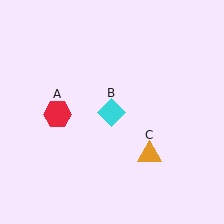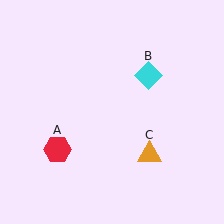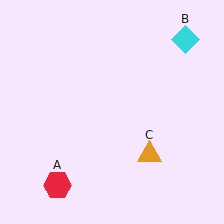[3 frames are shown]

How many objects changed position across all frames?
2 objects changed position: red hexagon (object A), cyan diamond (object B).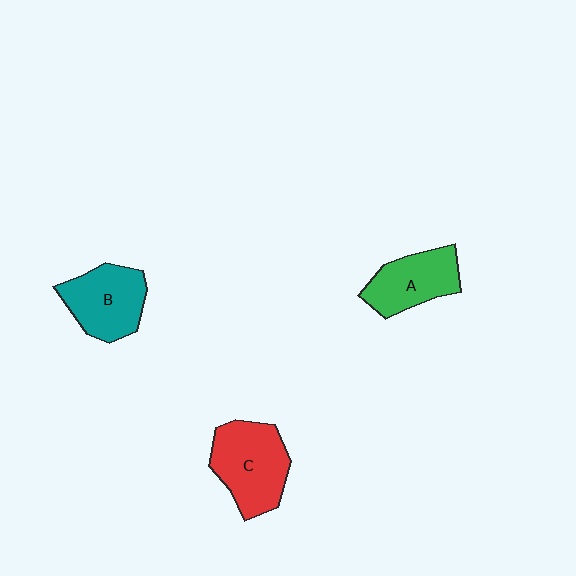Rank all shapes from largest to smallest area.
From largest to smallest: C (red), B (teal), A (green).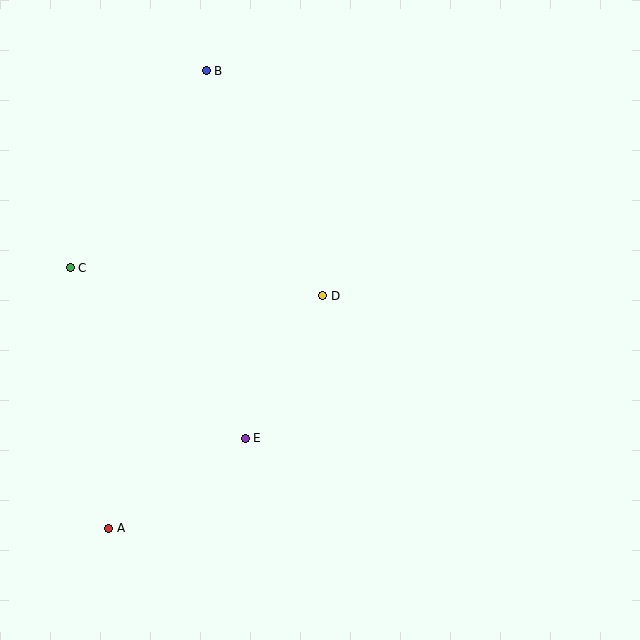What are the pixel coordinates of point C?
Point C is at (70, 268).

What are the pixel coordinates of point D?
Point D is at (323, 296).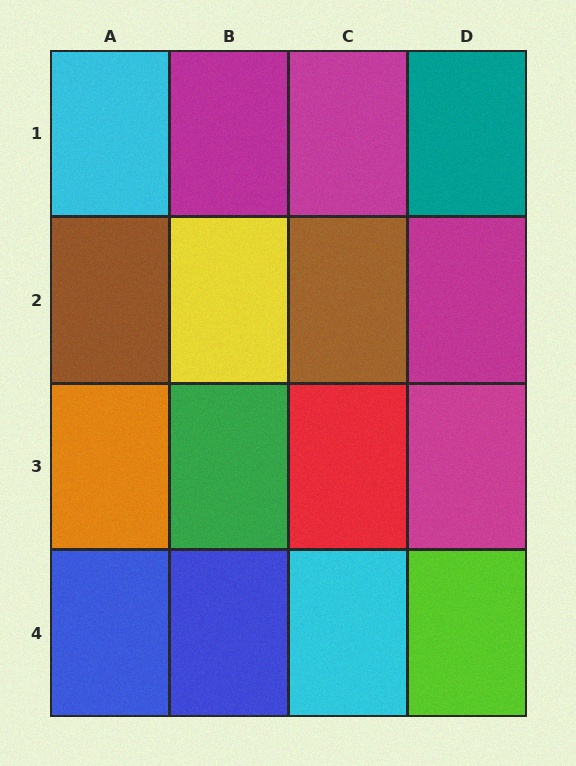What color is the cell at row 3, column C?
Red.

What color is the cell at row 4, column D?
Lime.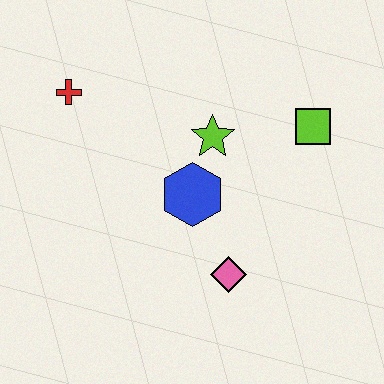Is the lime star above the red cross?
No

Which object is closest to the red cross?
The lime star is closest to the red cross.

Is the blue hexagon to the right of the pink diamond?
No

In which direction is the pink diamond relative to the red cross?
The pink diamond is below the red cross.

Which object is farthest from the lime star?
The red cross is farthest from the lime star.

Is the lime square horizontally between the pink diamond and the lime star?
No